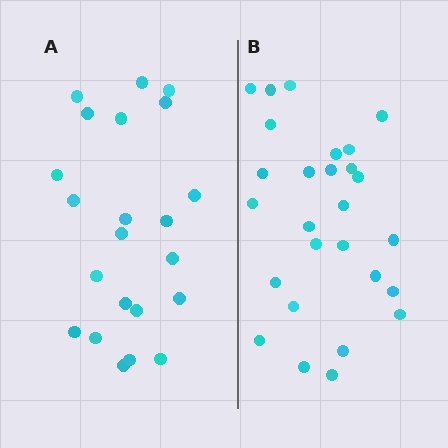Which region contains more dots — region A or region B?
Region B (the right region) has more dots.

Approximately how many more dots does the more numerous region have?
Region B has about 5 more dots than region A.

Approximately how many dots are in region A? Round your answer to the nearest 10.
About 20 dots. (The exact count is 22, which rounds to 20.)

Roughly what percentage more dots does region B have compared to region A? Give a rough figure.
About 25% more.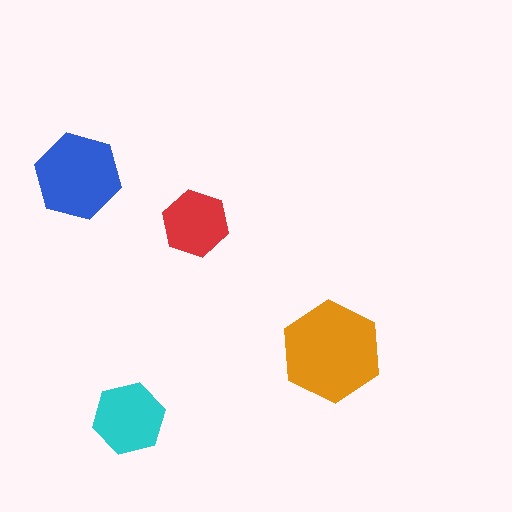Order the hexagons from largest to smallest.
the orange one, the blue one, the cyan one, the red one.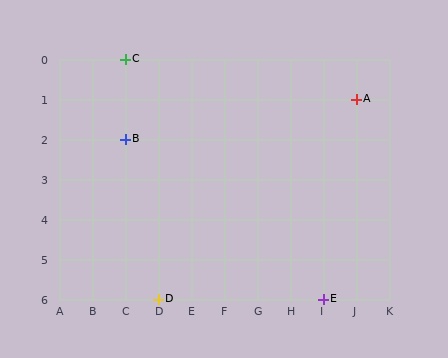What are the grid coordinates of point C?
Point C is at grid coordinates (C, 0).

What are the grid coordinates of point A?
Point A is at grid coordinates (J, 1).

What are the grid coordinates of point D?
Point D is at grid coordinates (D, 6).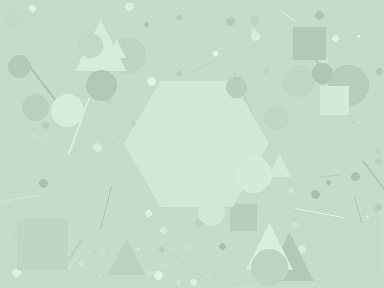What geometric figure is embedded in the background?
A hexagon is embedded in the background.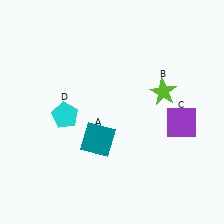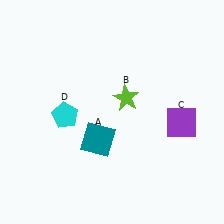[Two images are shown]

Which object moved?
The lime star (B) moved left.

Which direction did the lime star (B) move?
The lime star (B) moved left.